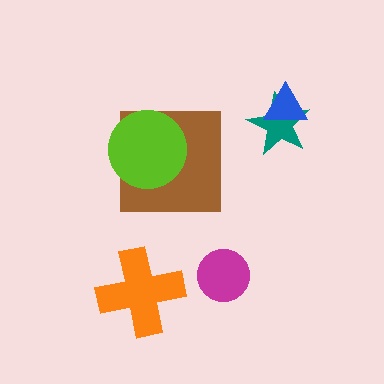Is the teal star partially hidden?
Yes, it is partially covered by another shape.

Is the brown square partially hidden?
Yes, it is partially covered by another shape.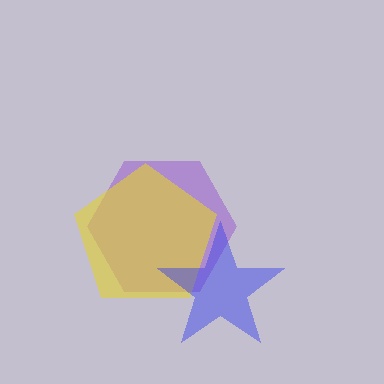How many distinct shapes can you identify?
There are 3 distinct shapes: a purple hexagon, a yellow pentagon, a blue star.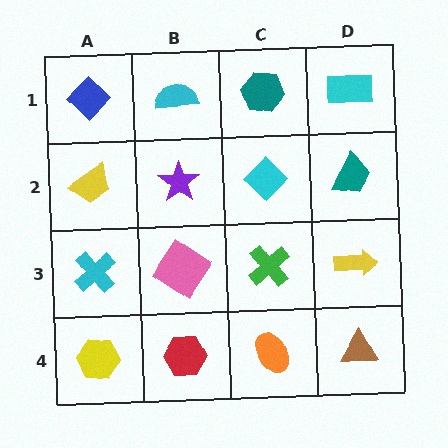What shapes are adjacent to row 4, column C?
A green cross (row 3, column C), a red hexagon (row 4, column B), a brown triangle (row 4, column D).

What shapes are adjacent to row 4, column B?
A pink diamond (row 3, column B), a yellow hexagon (row 4, column A), an orange ellipse (row 4, column C).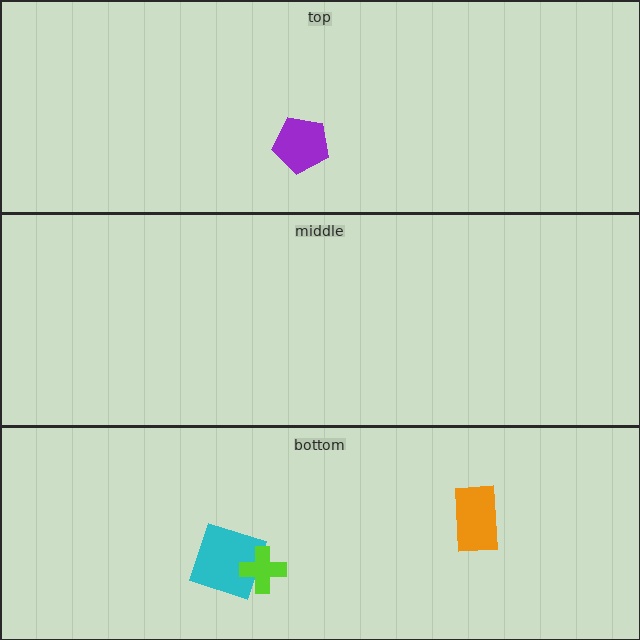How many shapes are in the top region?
1.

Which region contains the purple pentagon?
The top region.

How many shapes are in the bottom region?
3.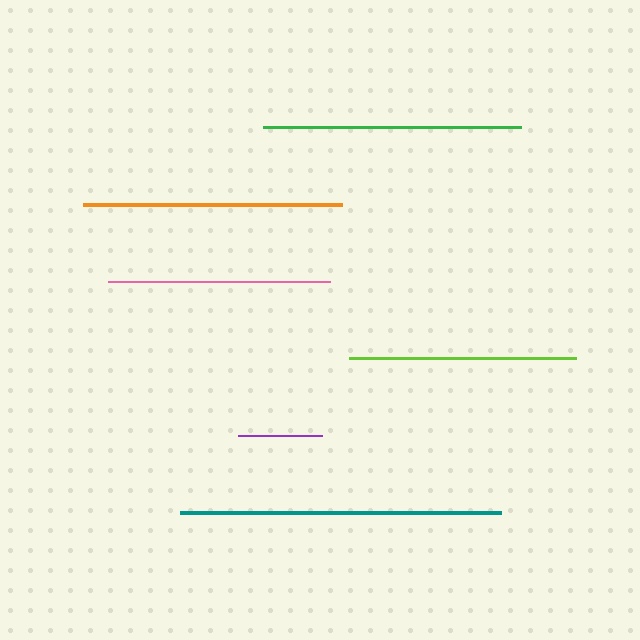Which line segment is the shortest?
The purple line is the shortest at approximately 84 pixels.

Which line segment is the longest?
The teal line is the longest at approximately 320 pixels.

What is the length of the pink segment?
The pink segment is approximately 222 pixels long.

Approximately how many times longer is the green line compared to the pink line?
The green line is approximately 1.2 times the length of the pink line.